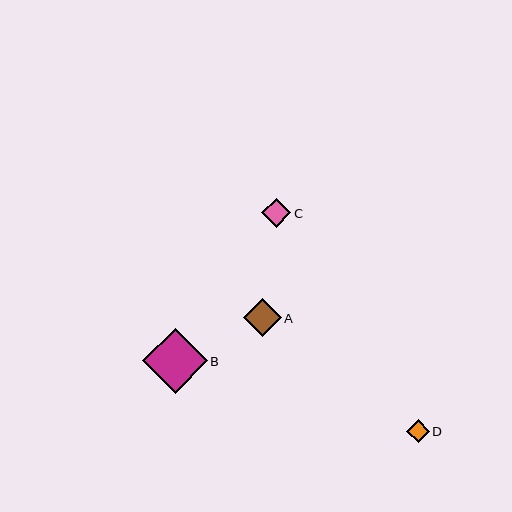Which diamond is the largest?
Diamond B is the largest with a size of approximately 65 pixels.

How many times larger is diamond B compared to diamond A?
Diamond B is approximately 1.7 times the size of diamond A.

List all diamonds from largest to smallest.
From largest to smallest: B, A, C, D.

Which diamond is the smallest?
Diamond D is the smallest with a size of approximately 23 pixels.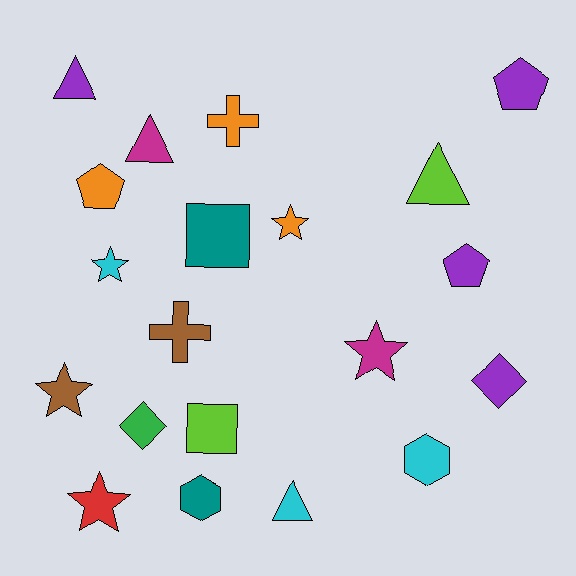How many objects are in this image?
There are 20 objects.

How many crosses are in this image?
There are 2 crosses.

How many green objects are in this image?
There is 1 green object.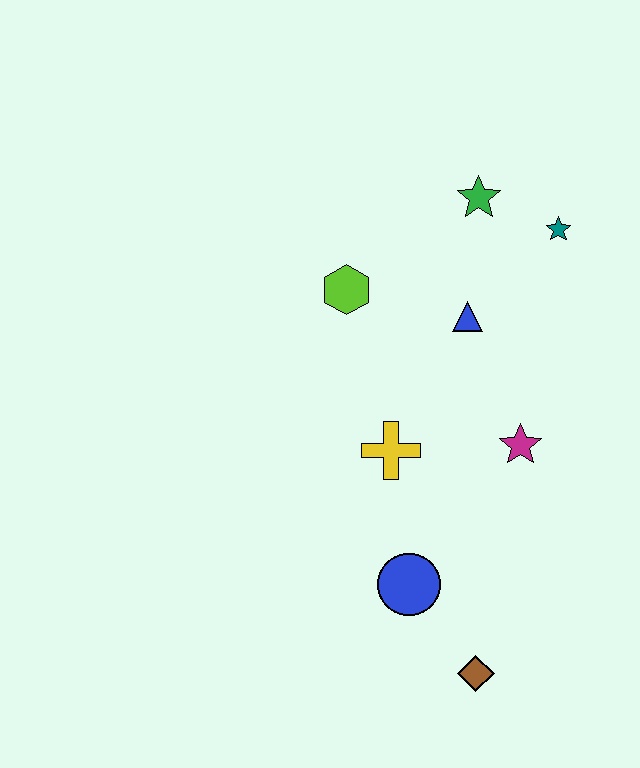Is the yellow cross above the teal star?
No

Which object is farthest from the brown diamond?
The green star is farthest from the brown diamond.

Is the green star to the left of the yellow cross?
No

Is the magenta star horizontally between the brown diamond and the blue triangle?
No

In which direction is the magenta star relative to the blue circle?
The magenta star is above the blue circle.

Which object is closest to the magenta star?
The yellow cross is closest to the magenta star.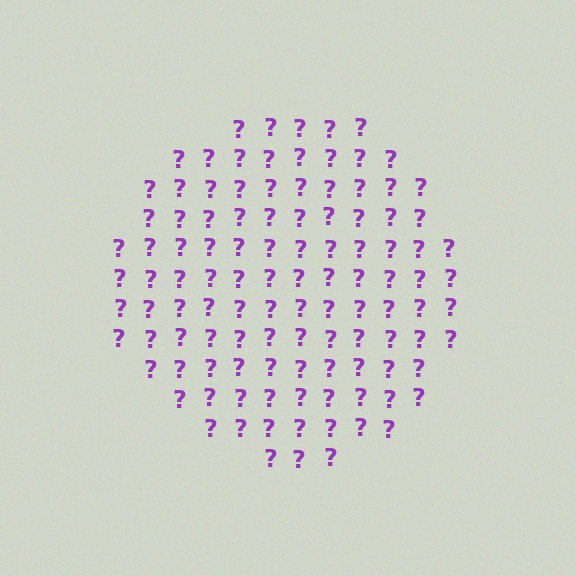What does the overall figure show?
The overall figure shows a circle.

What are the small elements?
The small elements are question marks.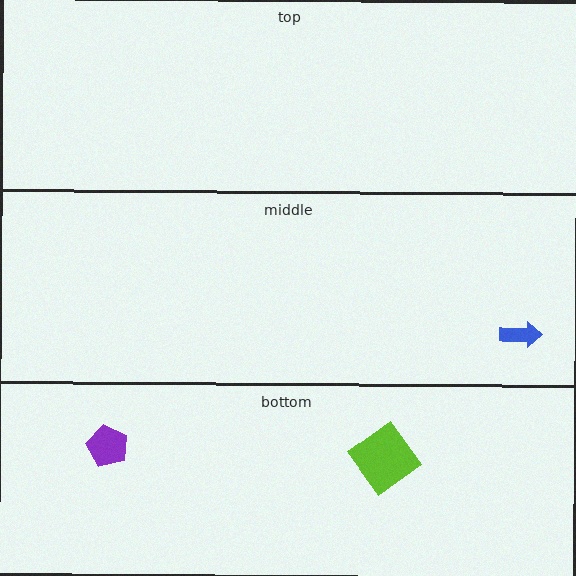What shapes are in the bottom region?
The lime diamond, the purple pentagon.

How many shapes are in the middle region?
1.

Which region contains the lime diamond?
The bottom region.